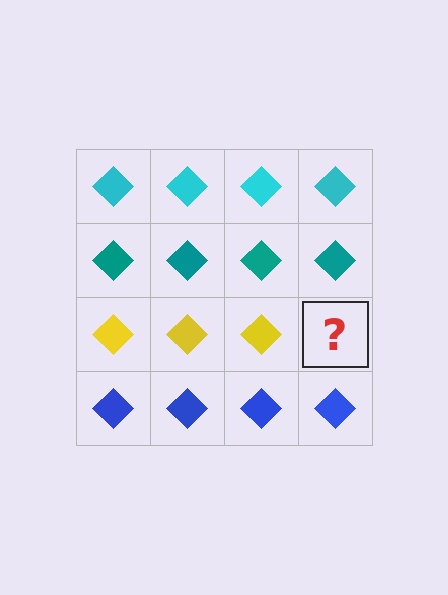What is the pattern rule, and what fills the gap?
The rule is that each row has a consistent color. The gap should be filled with a yellow diamond.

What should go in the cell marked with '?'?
The missing cell should contain a yellow diamond.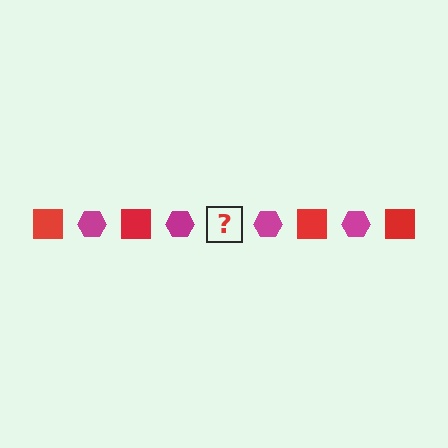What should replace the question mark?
The question mark should be replaced with a red square.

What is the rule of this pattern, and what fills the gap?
The rule is that the pattern alternates between red square and magenta hexagon. The gap should be filled with a red square.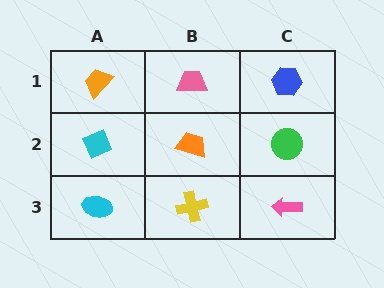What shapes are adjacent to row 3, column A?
A cyan diamond (row 2, column A), a yellow cross (row 3, column B).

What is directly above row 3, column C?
A green circle.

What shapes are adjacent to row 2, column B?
A pink trapezoid (row 1, column B), a yellow cross (row 3, column B), a cyan diamond (row 2, column A), a green circle (row 2, column C).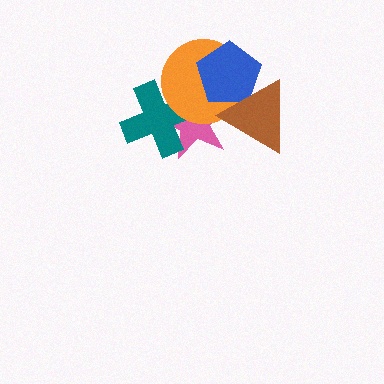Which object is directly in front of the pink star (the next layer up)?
The teal cross is directly in front of the pink star.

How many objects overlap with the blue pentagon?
3 objects overlap with the blue pentagon.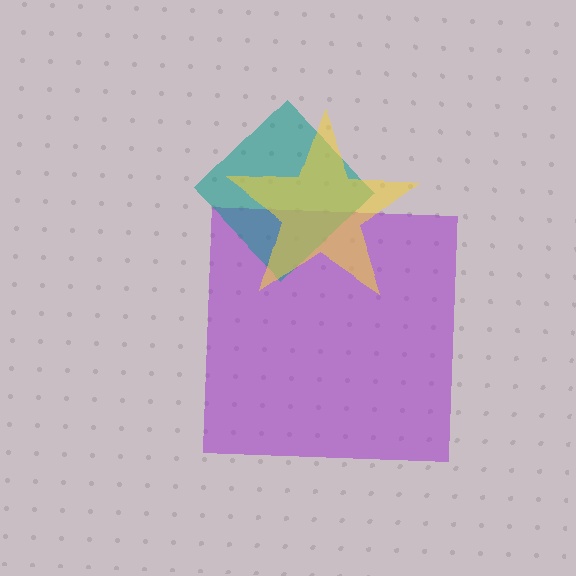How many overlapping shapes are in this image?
There are 3 overlapping shapes in the image.